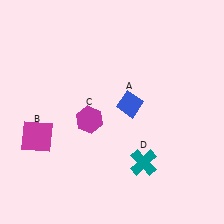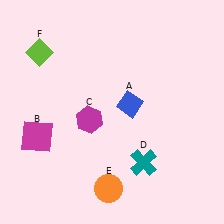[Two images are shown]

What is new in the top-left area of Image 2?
A lime diamond (F) was added in the top-left area of Image 2.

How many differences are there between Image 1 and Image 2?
There are 2 differences between the two images.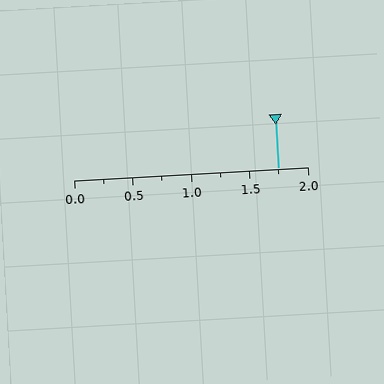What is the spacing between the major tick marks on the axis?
The major ticks are spaced 0.5 apart.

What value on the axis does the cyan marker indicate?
The marker indicates approximately 1.75.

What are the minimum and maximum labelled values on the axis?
The axis runs from 0.0 to 2.0.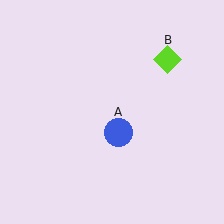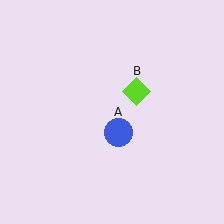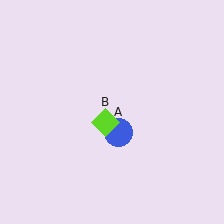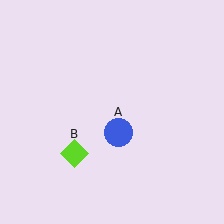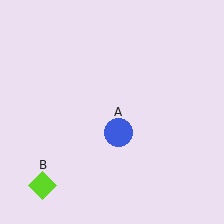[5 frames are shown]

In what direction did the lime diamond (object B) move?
The lime diamond (object B) moved down and to the left.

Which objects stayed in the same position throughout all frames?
Blue circle (object A) remained stationary.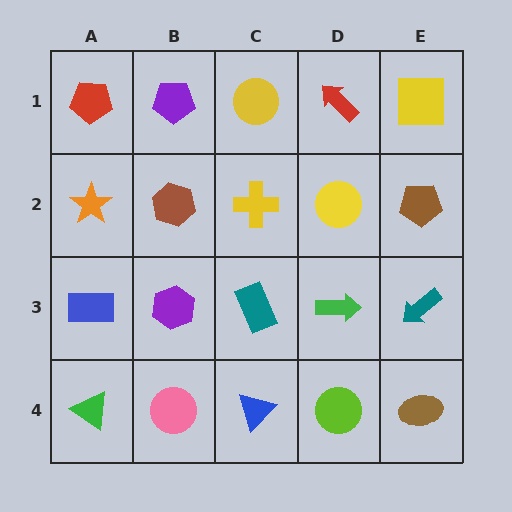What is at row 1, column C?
A yellow circle.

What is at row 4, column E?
A brown ellipse.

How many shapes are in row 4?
5 shapes.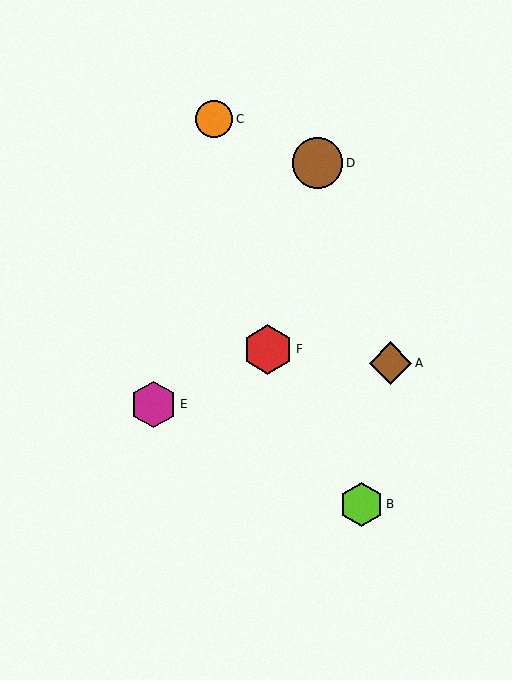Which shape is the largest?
The brown circle (labeled D) is the largest.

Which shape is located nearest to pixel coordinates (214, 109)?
The orange circle (labeled C) at (214, 119) is nearest to that location.